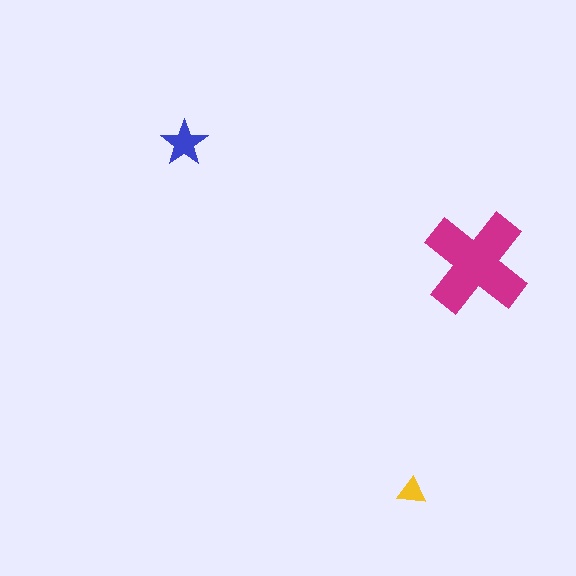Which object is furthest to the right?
The magenta cross is rightmost.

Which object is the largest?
The magenta cross.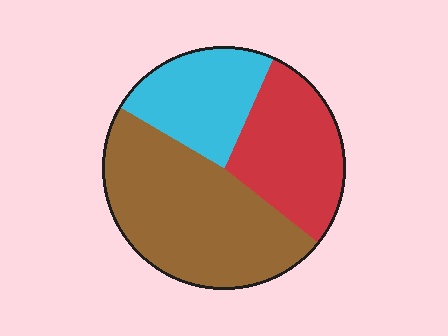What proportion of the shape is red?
Red takes up about one quarter (1/4) of the shape.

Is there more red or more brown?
Brown.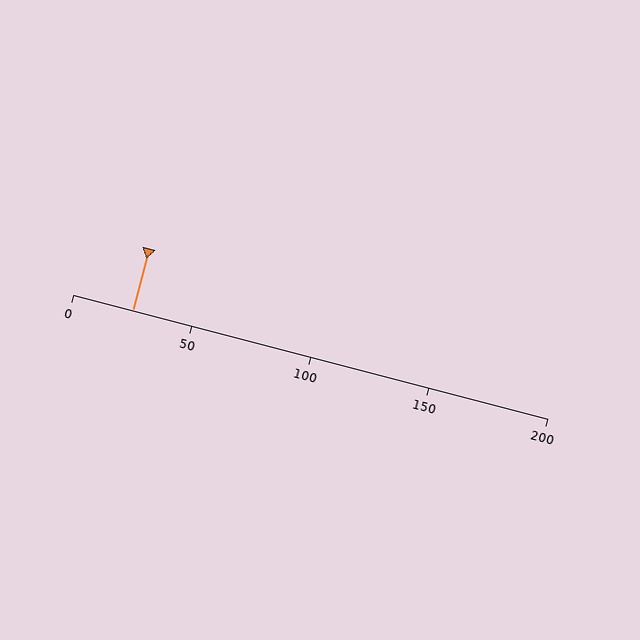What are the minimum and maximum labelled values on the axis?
The axis runs from 0 to 200.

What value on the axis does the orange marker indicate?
The marker indicates approximately 25.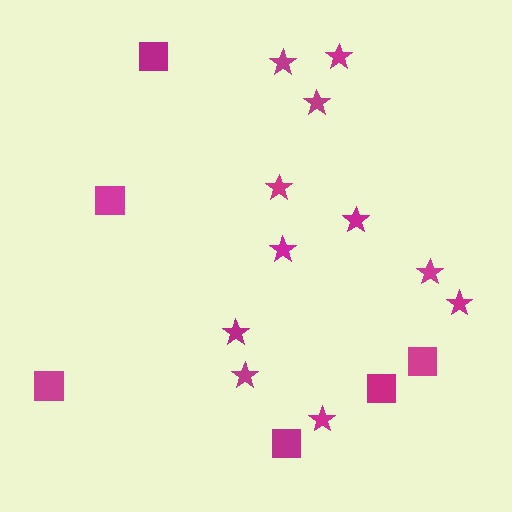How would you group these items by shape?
There are 2 groups: one group of stars (11) and one group of squares (6).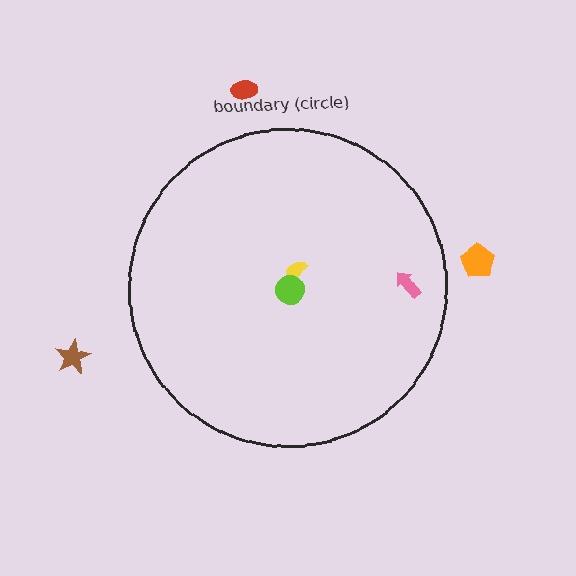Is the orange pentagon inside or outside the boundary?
Outside.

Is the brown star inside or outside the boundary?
Outside.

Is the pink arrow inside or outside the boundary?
Inside.